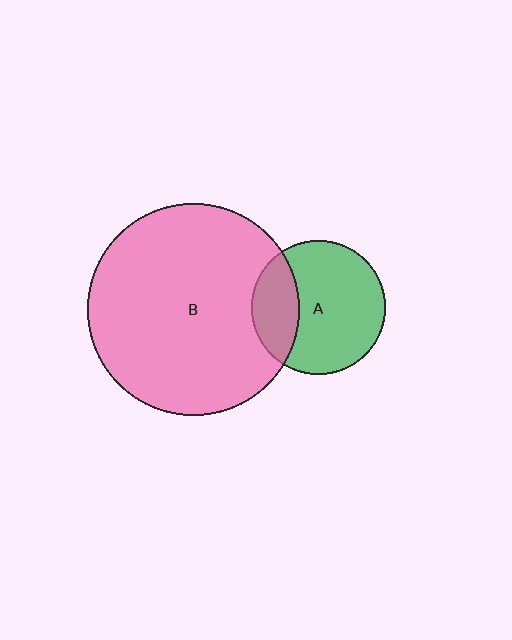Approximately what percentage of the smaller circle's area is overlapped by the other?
Approximately 25%.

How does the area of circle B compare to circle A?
Approximately 2.5 times.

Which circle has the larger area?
Circle B (pink).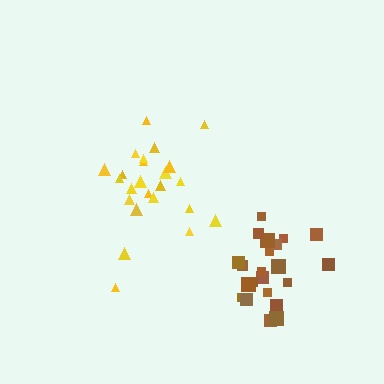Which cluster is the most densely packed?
Brown.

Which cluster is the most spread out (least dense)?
Yellow.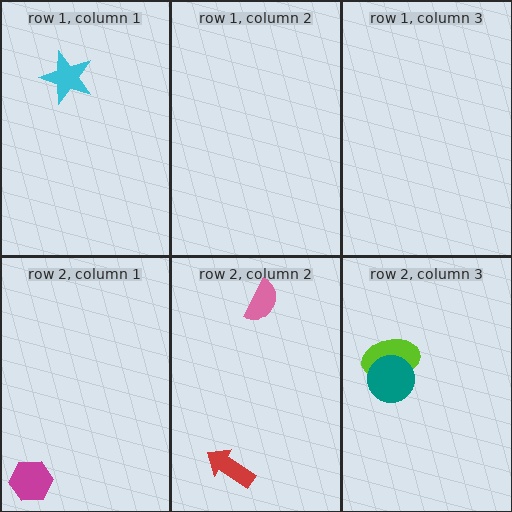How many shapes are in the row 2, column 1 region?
1.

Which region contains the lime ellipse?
The row 2, column 3 region.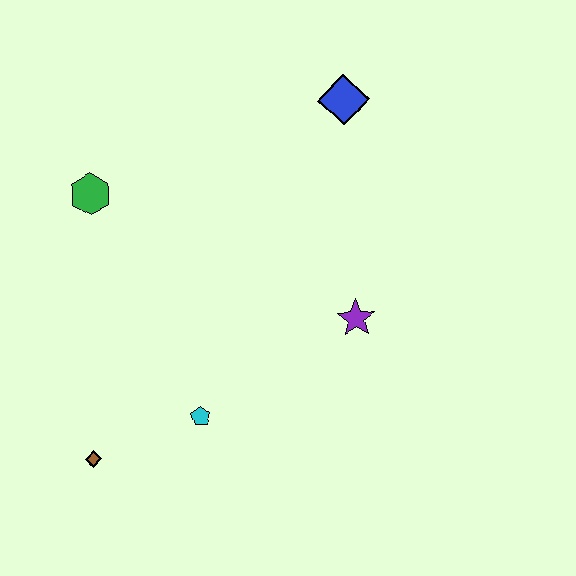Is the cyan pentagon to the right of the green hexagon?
Yes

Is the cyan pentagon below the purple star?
Yes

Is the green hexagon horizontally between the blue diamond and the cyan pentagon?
No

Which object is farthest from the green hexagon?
The purple star is farthest from the green hexagon.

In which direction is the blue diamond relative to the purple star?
The blue diamond is above the purple star.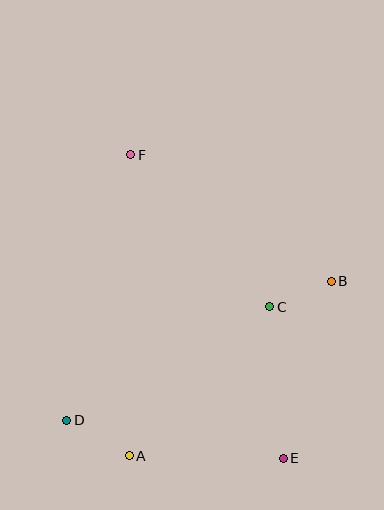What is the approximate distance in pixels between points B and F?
The distance between B and F is approximately 237 pixels.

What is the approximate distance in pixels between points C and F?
The distance between C and F is approximately 206 pixels.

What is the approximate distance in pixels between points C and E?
The distance between C and E is approximately 152 pixels.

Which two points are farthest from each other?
Points E and F are farthest from each other.